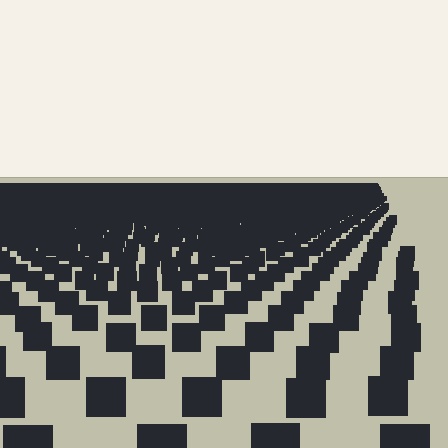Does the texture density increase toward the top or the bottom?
Density increases toward the top.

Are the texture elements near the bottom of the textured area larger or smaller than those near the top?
Larger. Near the bottom, elements are closer to the viewer and appear at a bigger on-screen size.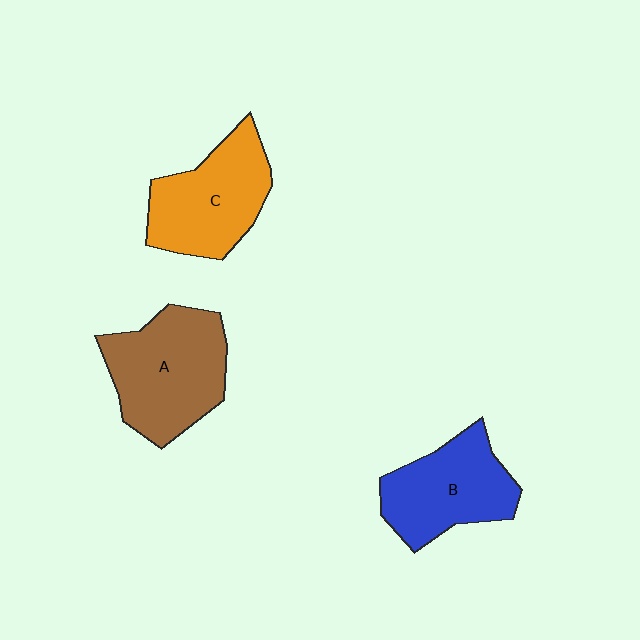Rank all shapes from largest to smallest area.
From largest to smallest: A (brown), C (orange), B (blue).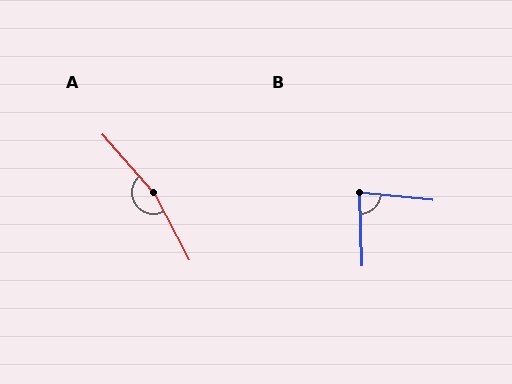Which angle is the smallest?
B, at approximately 82 degrees.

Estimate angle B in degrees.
Approximately 82 degrees.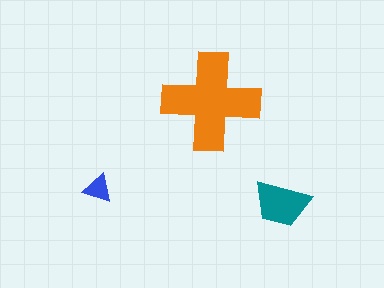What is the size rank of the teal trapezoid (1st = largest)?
2nd.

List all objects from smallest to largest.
The blue triangle, the teal trapezoid, the orange cross.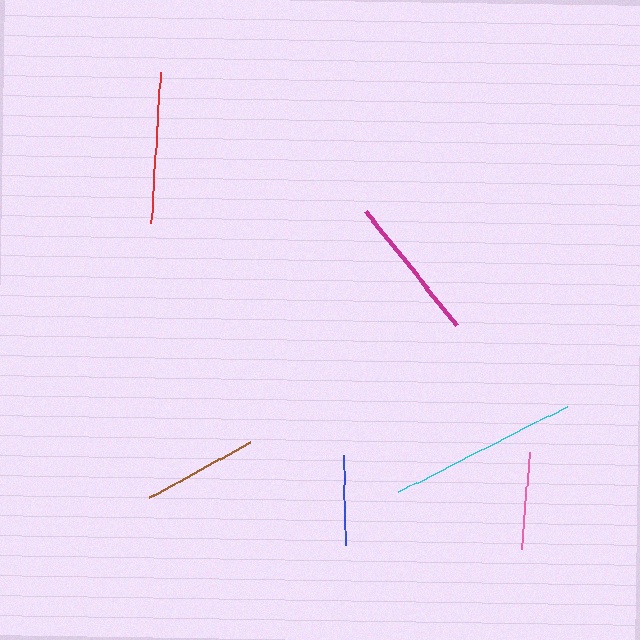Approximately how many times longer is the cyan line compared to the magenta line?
The cyan line is approximately 1.3 times the length of the magenta line.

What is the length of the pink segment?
The pink segment is approximately 97 pixels long.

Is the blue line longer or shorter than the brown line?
The brown line is longer than the blue line.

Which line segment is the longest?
The cyan line is the longest at approximately 188 pixels.